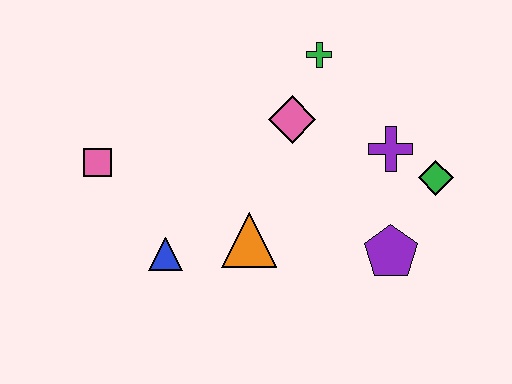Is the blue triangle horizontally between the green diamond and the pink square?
Yes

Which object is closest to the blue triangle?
The orange triangle is closest to the blue triangle.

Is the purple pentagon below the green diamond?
Yes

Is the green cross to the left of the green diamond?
Yes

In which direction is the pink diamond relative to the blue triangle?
The pink diamond is above the blue triangle.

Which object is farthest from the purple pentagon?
The pink square is farthest from the purple pentagon.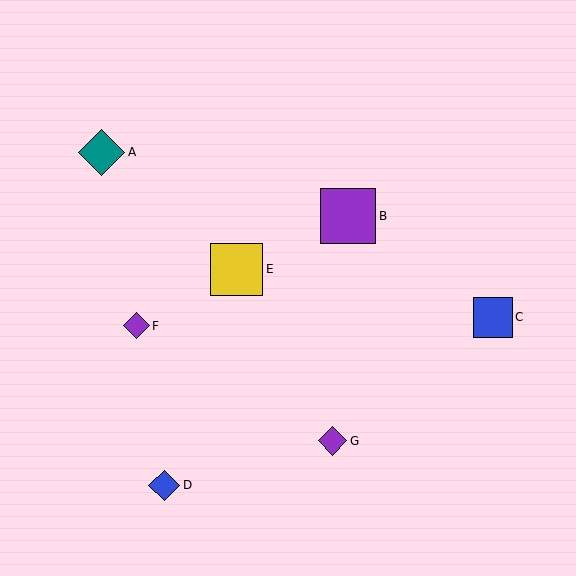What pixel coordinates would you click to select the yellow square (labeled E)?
Click at (236, 269) to select the yellow square E.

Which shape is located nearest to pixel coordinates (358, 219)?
The purple square (labeled B) at (348, 216) is nearest to that location.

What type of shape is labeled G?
Shape G is a purple diamond.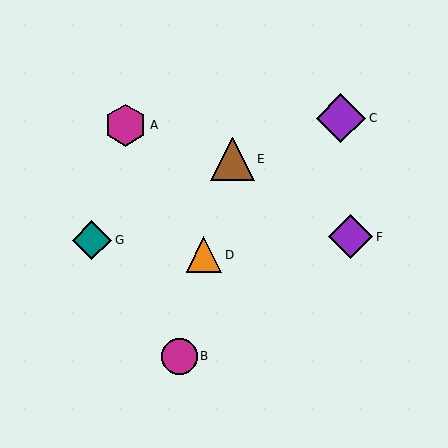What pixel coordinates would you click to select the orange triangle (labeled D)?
Click at (204, 255) to select the orange triangle D.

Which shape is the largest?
The purple diamond (labeled C) is the largest.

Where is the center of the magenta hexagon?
The center of the magenta hexagon is at (126, 125).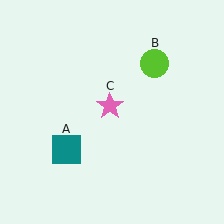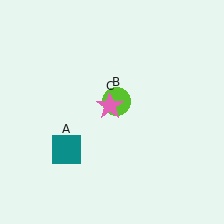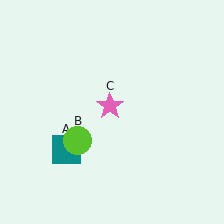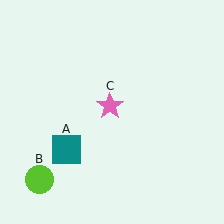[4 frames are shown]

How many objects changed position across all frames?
1 object changed position: lime circle (object B).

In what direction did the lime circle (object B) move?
The lime circle (object B) moved down and to the left.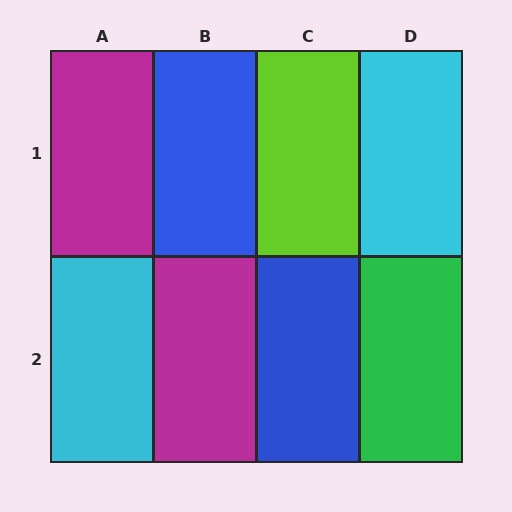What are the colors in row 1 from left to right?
Magenta, blue, lime, cyan.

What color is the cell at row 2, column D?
Green.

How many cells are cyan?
2 cells are cyan.